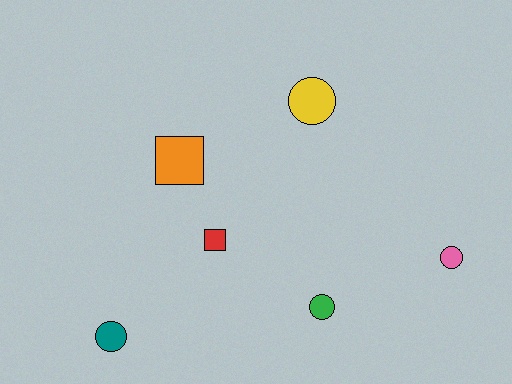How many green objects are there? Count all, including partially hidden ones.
There is 1 green object.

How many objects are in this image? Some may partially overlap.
There are 6 objects.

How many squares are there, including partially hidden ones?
There are 2 squares.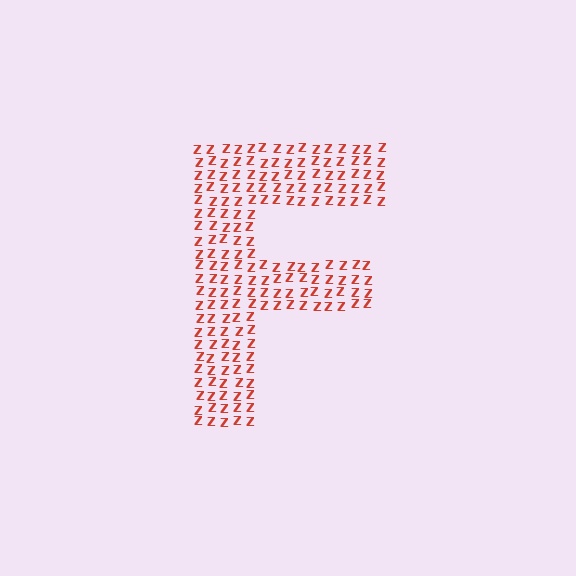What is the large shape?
The large shape is the letter F.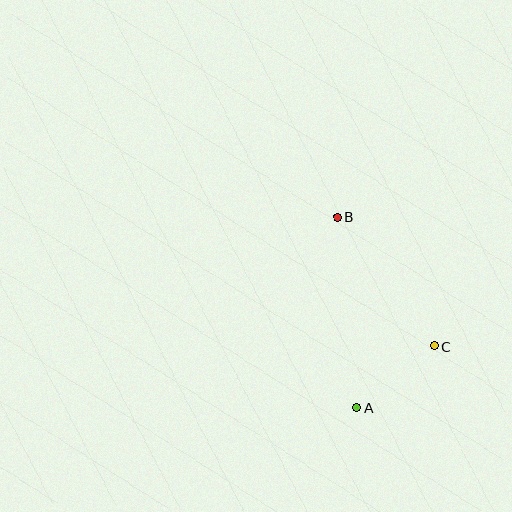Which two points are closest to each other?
Points A and C are closest to each other.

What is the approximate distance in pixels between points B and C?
The distance between B and C is approximately 161 pixels.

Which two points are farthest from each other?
Points A and B are farthest from each other.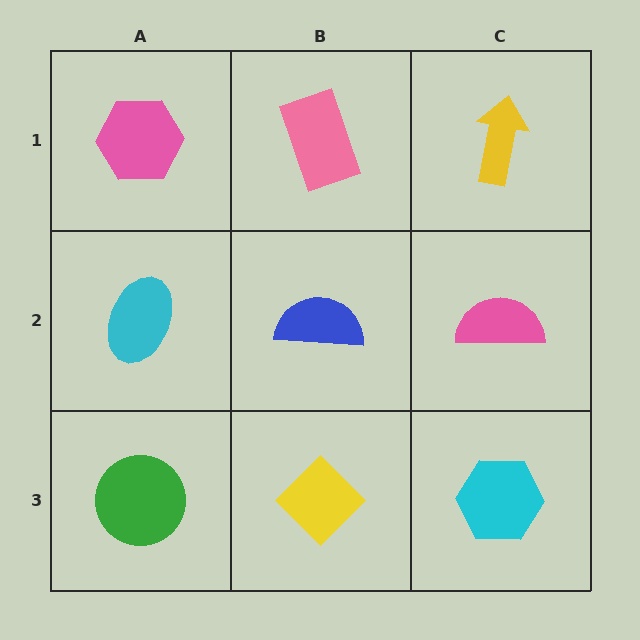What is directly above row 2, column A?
A pink hexagon.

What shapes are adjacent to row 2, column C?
A yellow arrow (row 1, column C), a cyan hexagon (row 3, column C), a blue semicircle (row 2, column B).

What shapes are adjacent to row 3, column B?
A blue semicircle (row 2, column B), a green circle (row 3, column A), a cyan hexagon (row 3, column C).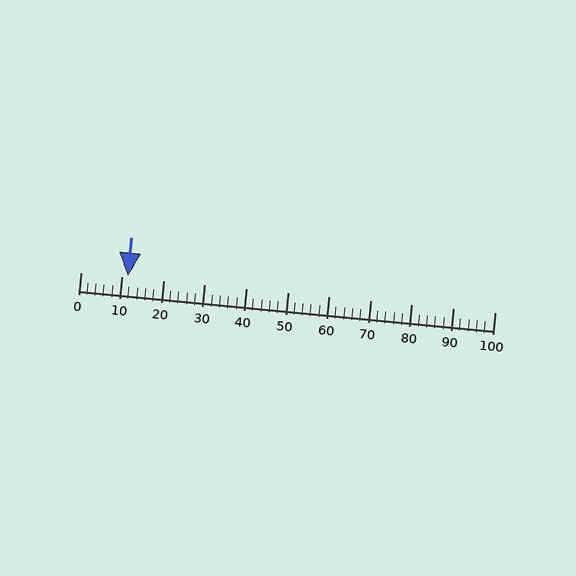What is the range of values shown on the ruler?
The ruler shows values from 0 to 100.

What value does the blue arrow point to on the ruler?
The blue arrow points to approximately 12.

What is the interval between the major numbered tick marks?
The major tick marks are spaced 10 units apart.